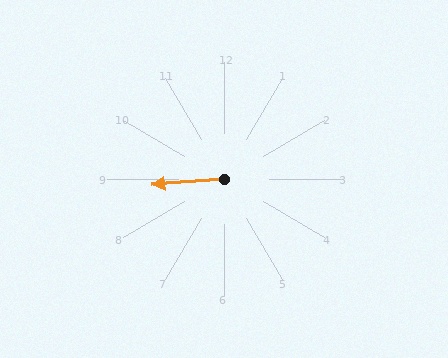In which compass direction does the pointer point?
West.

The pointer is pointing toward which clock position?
Roughly 9 o'clock.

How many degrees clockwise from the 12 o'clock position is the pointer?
Approximately 266 degrees.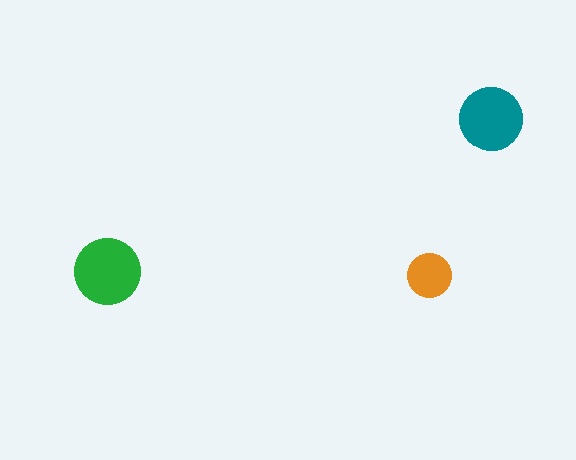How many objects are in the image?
There are 3 objects in the image.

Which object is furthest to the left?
The green circle is leftmost.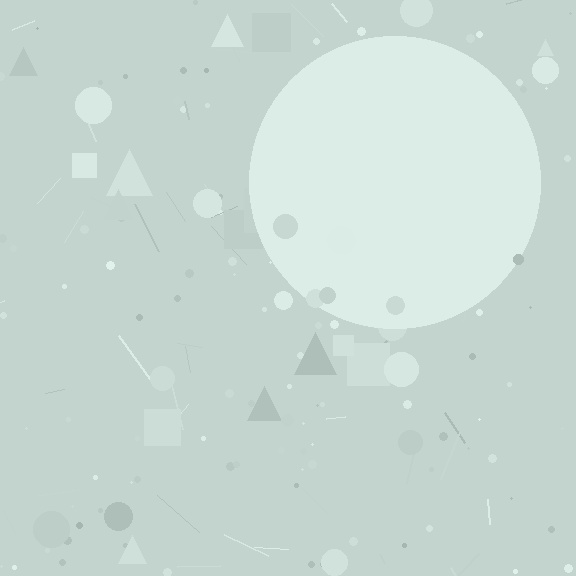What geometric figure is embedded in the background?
A circle is embedded in the background.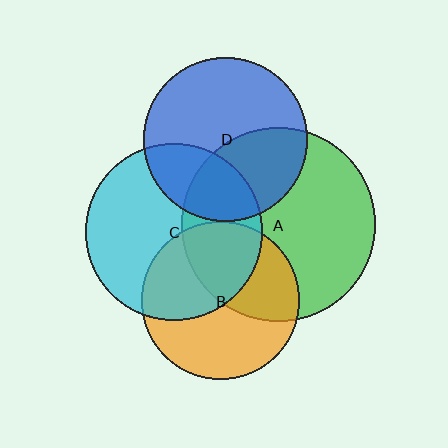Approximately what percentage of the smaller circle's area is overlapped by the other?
Approximately 35%.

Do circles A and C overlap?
Yes.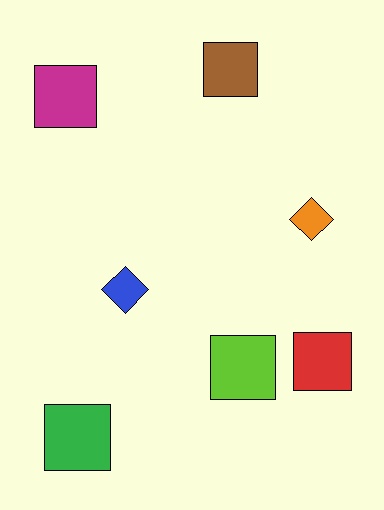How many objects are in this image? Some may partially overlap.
There are 7 objects.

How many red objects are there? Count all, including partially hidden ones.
There is 1 red object.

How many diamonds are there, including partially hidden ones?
There are 2 diamonds.